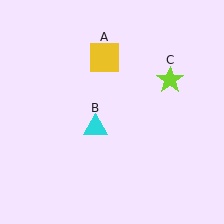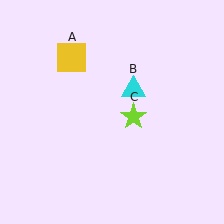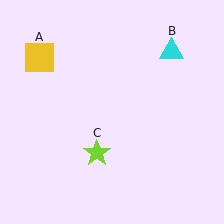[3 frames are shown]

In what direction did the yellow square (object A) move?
The yellow square (object A) moved left.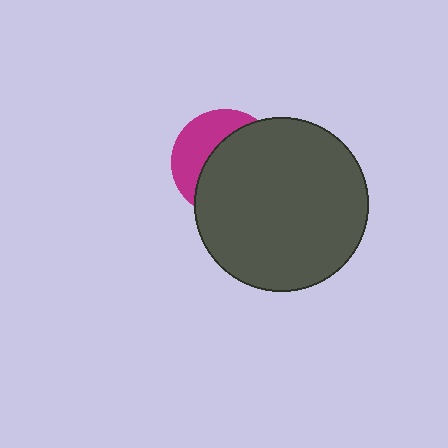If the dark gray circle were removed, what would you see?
You would see the complete magenta circle.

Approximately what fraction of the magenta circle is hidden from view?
Roughly 63% of the magenta circle is hidden behind the dark gray circle.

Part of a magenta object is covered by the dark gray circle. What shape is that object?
It is a circle.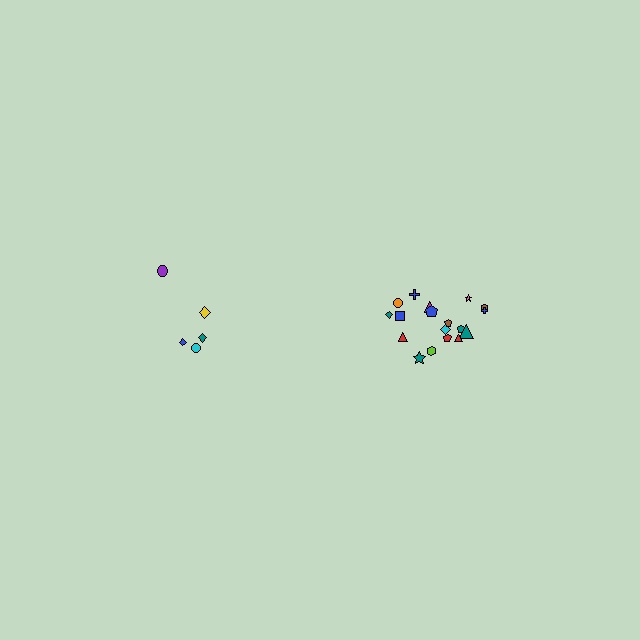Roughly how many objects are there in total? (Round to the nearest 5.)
Roughly 25 objects in total.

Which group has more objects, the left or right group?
The right group.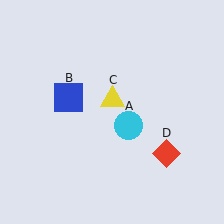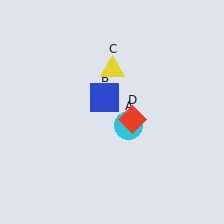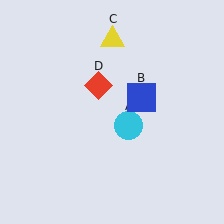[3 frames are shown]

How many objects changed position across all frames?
3 objects changed position: blue square (object B), yellow triangle (object C), red diamond (object D).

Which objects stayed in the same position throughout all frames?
Cyan circle (object A) remained stationary.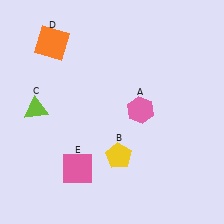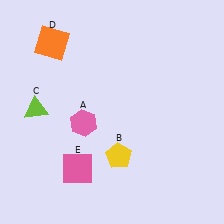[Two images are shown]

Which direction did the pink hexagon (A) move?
The pink hexagon (A) moved left.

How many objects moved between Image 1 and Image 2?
1 object moved between the two images.